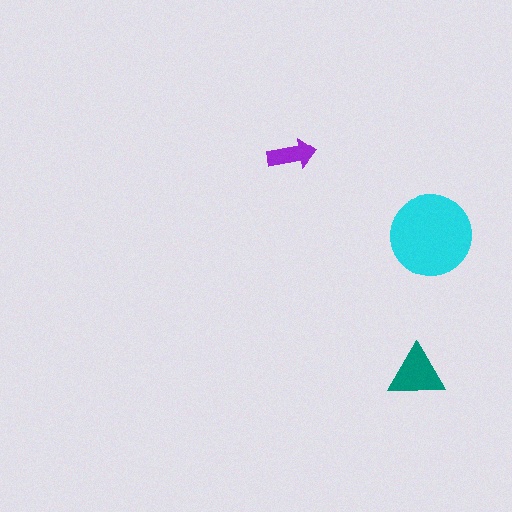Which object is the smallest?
The purple arrow.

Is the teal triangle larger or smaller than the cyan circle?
Smaller.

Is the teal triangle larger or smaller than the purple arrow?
Larger.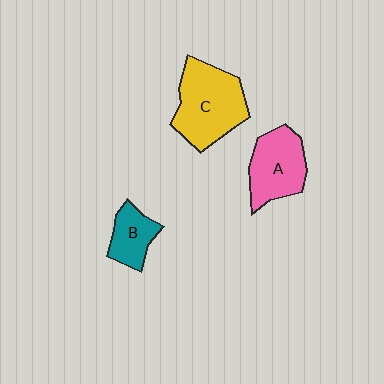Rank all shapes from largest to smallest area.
From largest to smallest: C (yellow), A (pink), B (teal).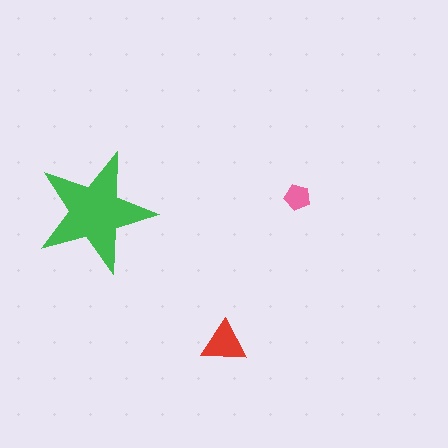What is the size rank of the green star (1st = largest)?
1st.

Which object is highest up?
The pink pentagon is topmost.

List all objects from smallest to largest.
The pink pentagon, the red triangle, the green star.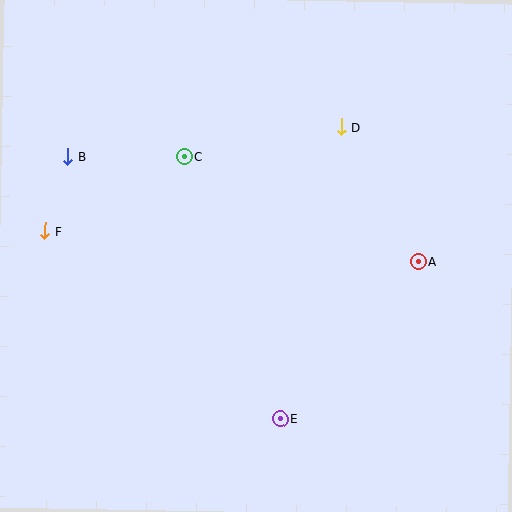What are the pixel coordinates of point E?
Point E is at (281, 419).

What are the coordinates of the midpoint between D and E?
The midpoint between D and E is at (311, 273).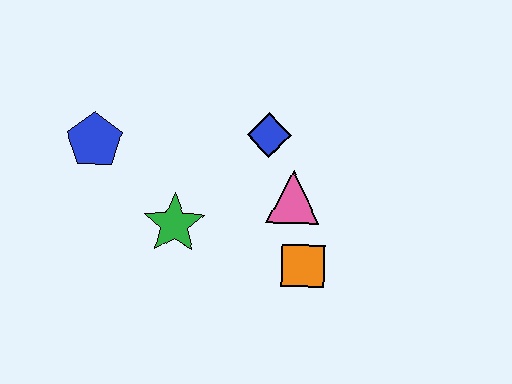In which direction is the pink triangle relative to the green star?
The pink triangle is to the right of the green star.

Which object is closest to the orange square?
The pink triangle is closest to the orange square.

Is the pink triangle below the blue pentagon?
Yes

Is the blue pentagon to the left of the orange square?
Yes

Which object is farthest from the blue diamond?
The blue pentagon is farthest from the blue diamond.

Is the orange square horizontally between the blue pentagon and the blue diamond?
No